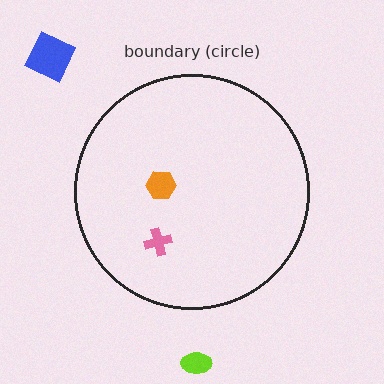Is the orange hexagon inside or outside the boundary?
Inside.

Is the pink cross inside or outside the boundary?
Inside.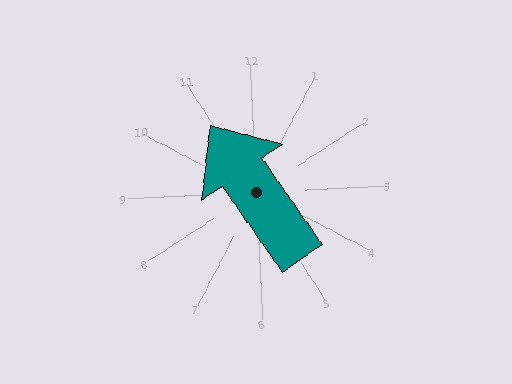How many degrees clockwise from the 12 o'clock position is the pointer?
Approximately 328 degrees.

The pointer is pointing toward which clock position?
Roughly 11 o'clock.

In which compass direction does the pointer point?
Northwest.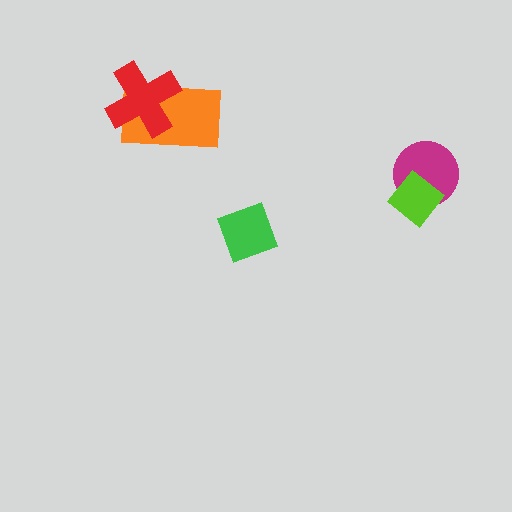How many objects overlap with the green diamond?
0 objects overlap with the green diamond.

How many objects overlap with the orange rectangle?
1 object overlaps with the orange rectangle.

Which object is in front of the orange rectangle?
The red cross is in front of the orange rectangle.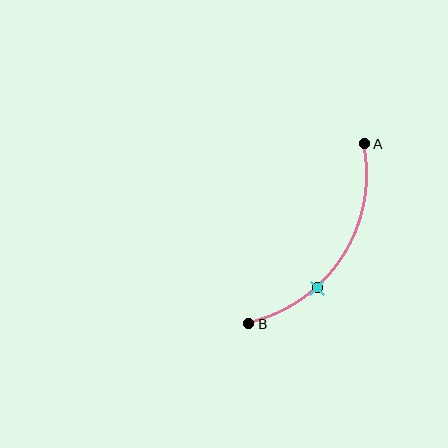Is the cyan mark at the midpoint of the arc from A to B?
No. The cyan mark lies on the arc but is closer to endpoint B. The arc midpoint would be at the point on the curve equidistant along the arc from both A and B.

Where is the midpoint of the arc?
The arc midpoint is the point on the curve farthest from the straight line joining A and B. It sits to the right of that line.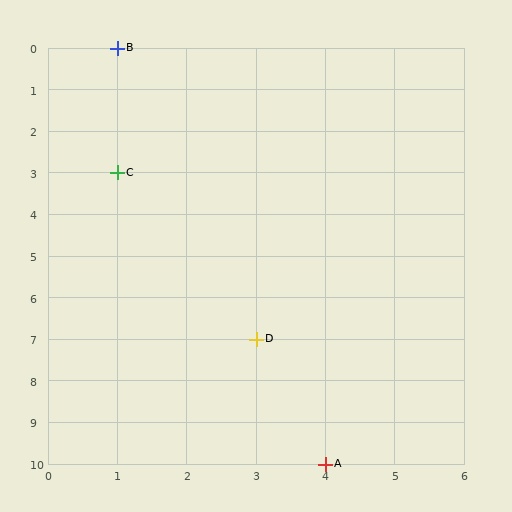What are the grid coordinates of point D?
Point D is at grid coordinates (3, 7).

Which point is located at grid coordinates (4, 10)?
Point A is at (4, 10).